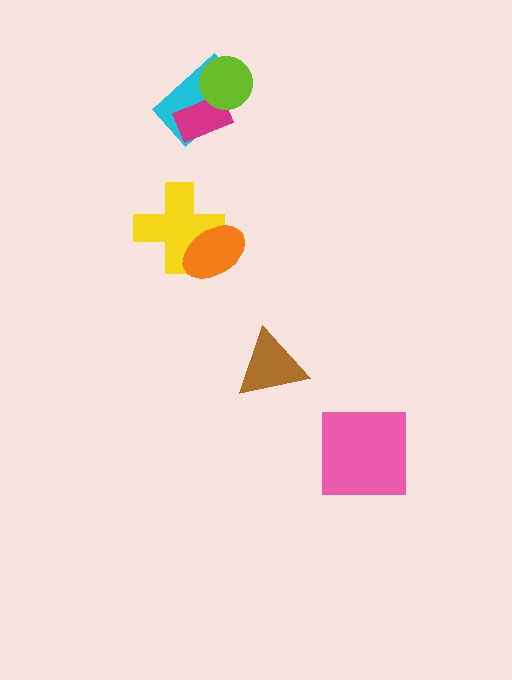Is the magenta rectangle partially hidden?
Yes, it is partially covered by another shape.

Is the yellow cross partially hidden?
Yes, it is partially covered by another shape.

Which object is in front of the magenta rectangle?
The lime circle is in front of the magenta rectangle.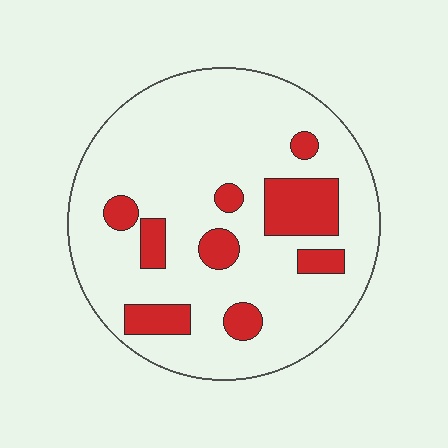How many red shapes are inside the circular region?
9.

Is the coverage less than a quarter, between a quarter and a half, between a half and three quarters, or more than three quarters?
Less than a quarter.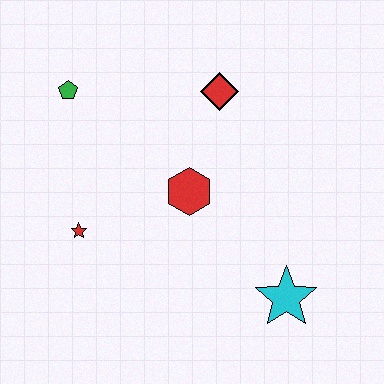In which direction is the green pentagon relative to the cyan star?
The green pentagon is to the left of the cyan star.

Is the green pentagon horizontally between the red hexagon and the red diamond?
No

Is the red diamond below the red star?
No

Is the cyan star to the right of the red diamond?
Yes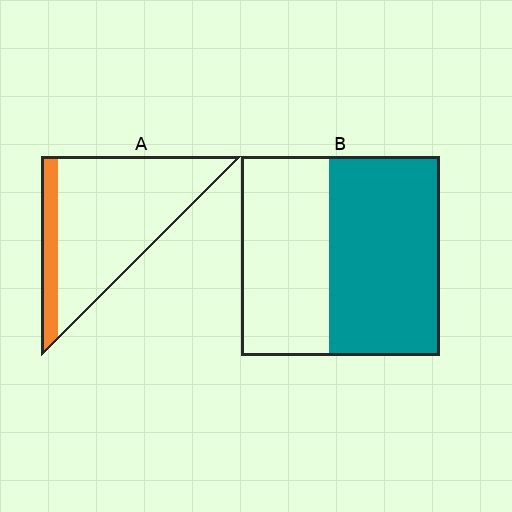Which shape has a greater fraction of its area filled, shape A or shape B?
Shape B.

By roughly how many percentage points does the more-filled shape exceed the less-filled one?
By roughly 40 percentage points (B over A).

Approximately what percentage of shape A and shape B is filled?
A is approximately 15% and B is approximately 55%.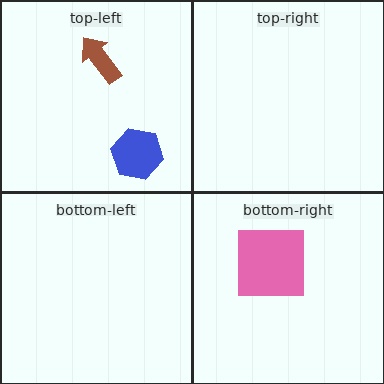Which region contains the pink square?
The bottom-right region.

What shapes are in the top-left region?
The brown arrow, the blue hexagon.